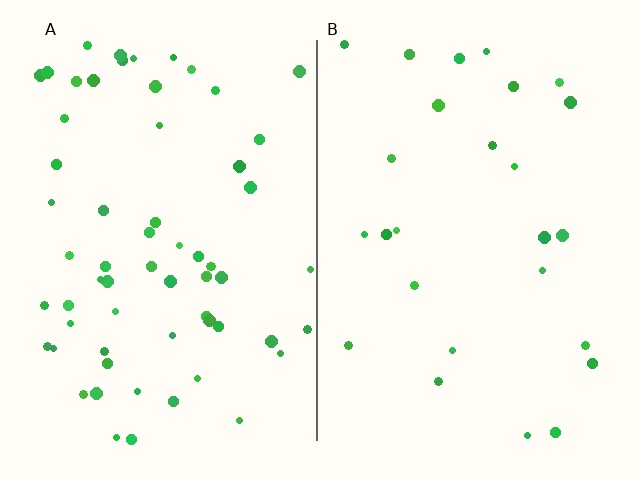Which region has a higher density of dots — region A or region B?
A (the left).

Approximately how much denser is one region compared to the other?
Approximately 2.4× — region A over region B.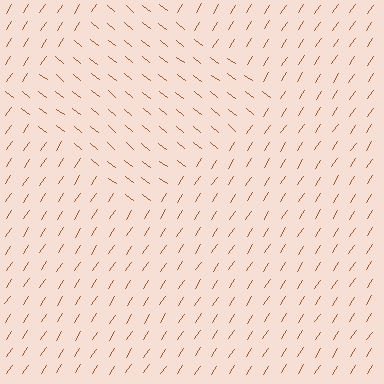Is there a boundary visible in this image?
Yes, there is a texture boundary formed by a change in line orientation.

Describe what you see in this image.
The image is filled with small brown line segments. A diamond region in the image has lines oriented differently from the surrounding lines, creating a visible texture boundary.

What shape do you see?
I see a diamond.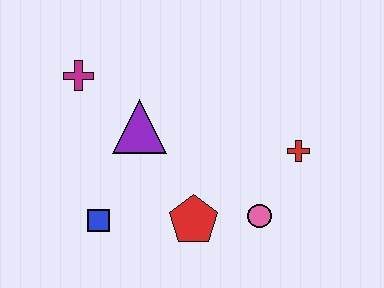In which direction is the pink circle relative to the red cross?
The pink circle is below the red cross.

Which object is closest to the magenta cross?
The purple triangle is closest to the magenta cross.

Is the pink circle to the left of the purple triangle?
No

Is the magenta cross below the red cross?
No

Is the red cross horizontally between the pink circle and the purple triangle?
No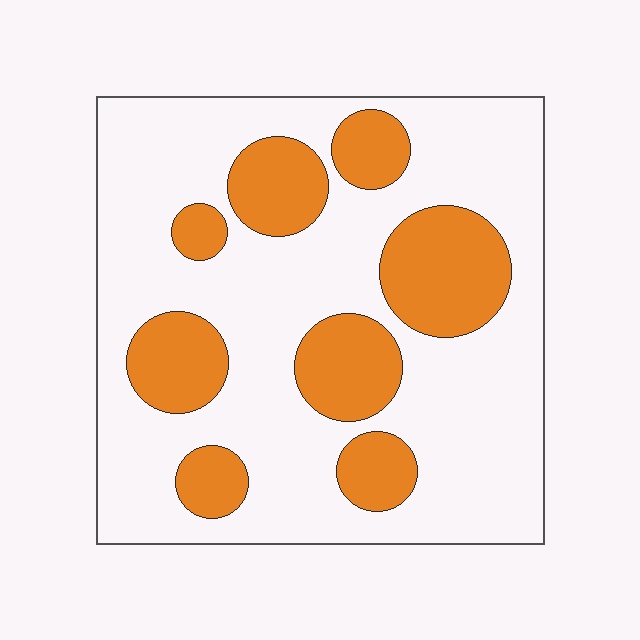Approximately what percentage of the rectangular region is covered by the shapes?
Approximately 30%.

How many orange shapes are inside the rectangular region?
8.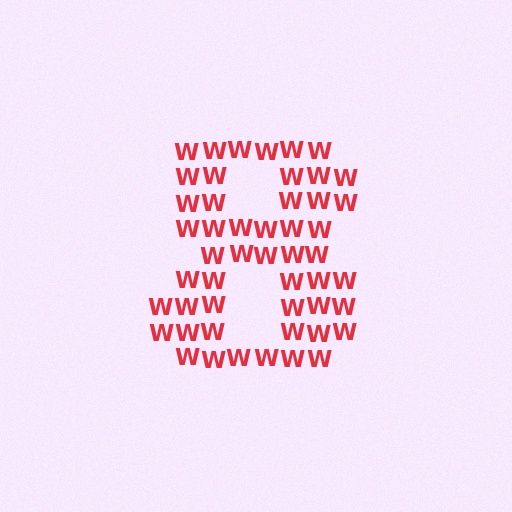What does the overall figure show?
The overall figure shows the digit 8.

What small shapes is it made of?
It is made of small letter W's.